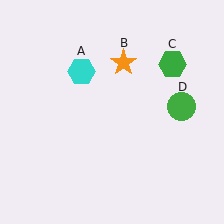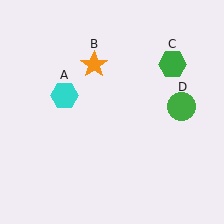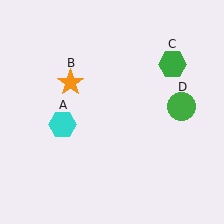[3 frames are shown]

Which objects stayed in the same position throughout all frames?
Green hexagon (object C) and green circle (object D) remained stationary.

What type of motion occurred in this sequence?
The cyan hexagon (object A), orange star (object B) rotated counterclockwise around the center of the scene.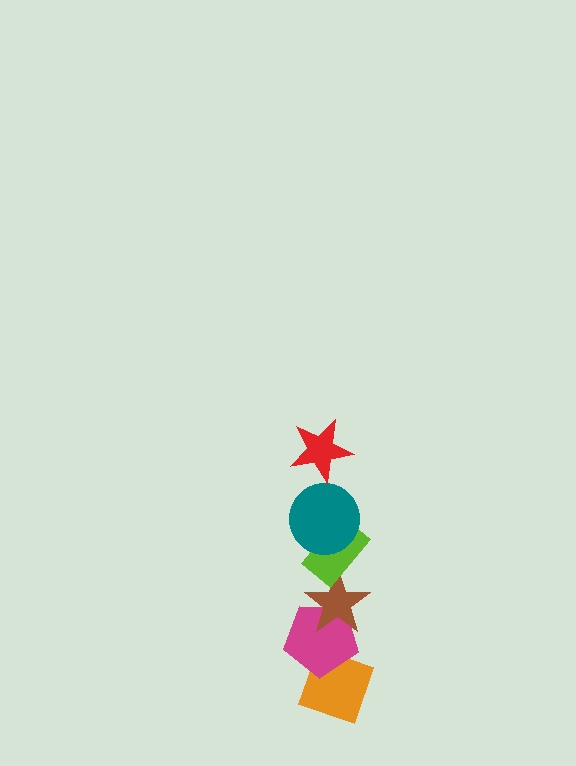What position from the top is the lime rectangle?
The lime rectangle is 3rd from the top.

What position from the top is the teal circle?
The teal circle is 2nd from the top.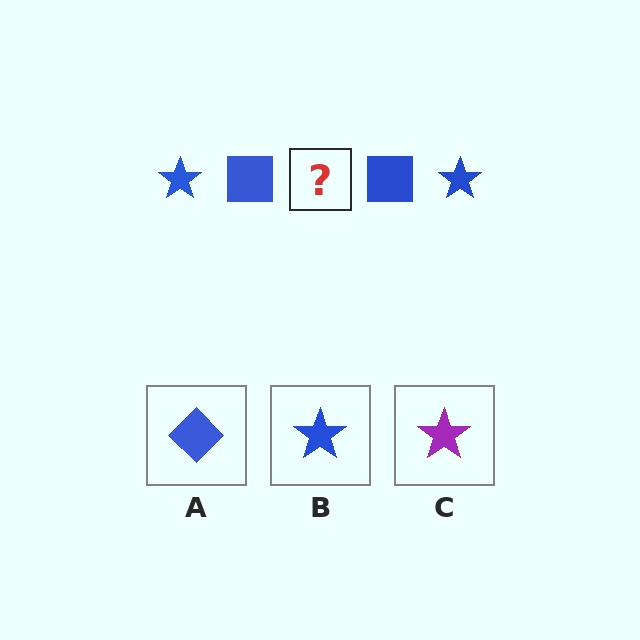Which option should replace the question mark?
Option B.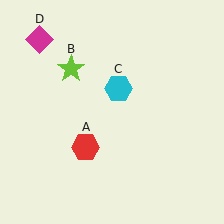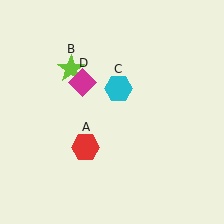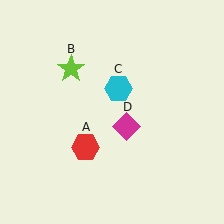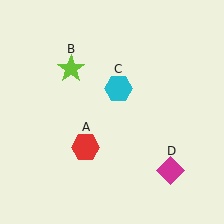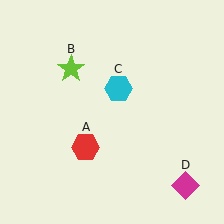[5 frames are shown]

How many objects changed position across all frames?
1 object changed position: magenta diamond (object D).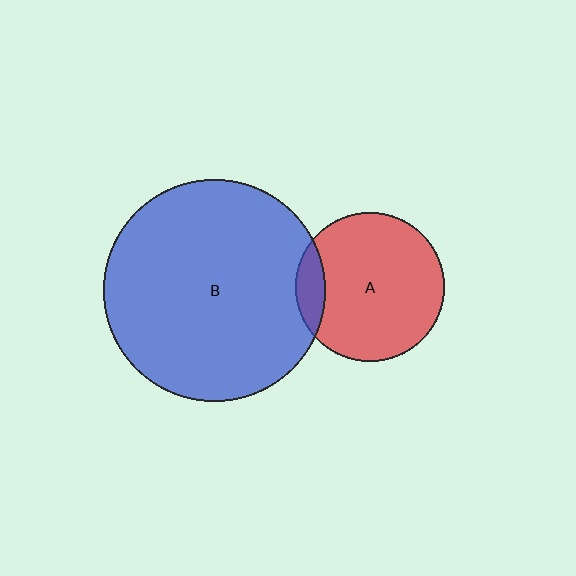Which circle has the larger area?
Circle B (blue).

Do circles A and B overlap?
Yes.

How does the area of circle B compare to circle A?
Approximately 2.2 times.